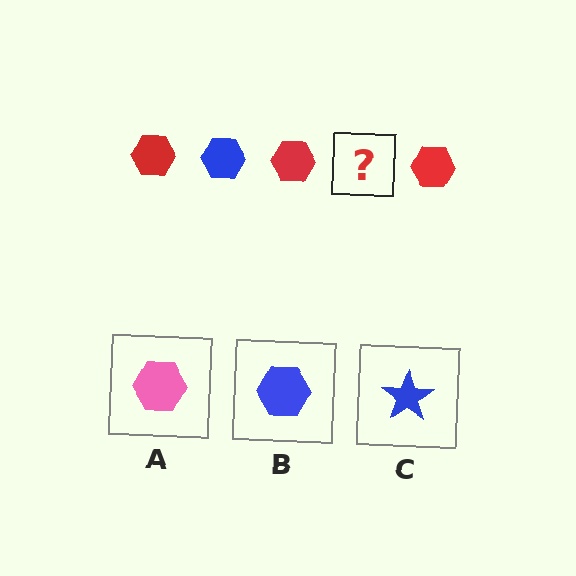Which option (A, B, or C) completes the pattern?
B.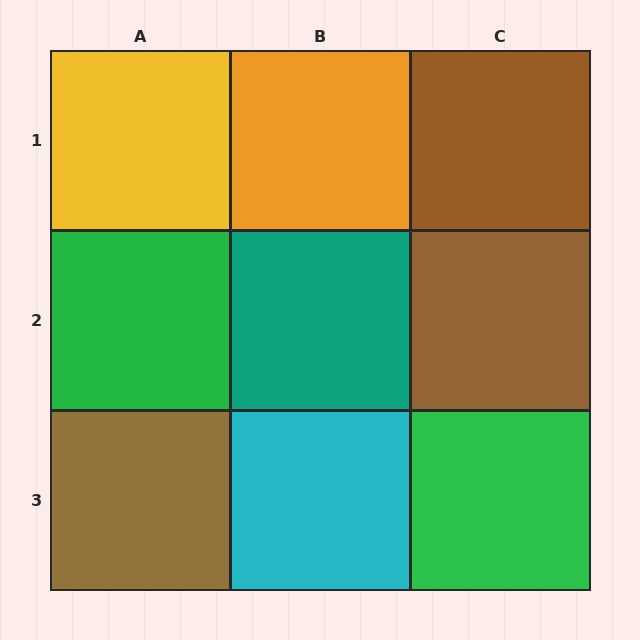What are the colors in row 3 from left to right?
Brown, cyan, green.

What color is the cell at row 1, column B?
Orange.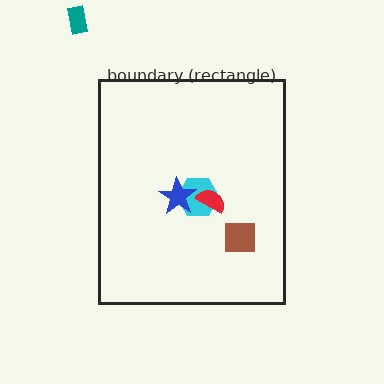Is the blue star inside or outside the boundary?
Inside.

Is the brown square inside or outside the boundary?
Inside.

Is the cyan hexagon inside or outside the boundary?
Inside.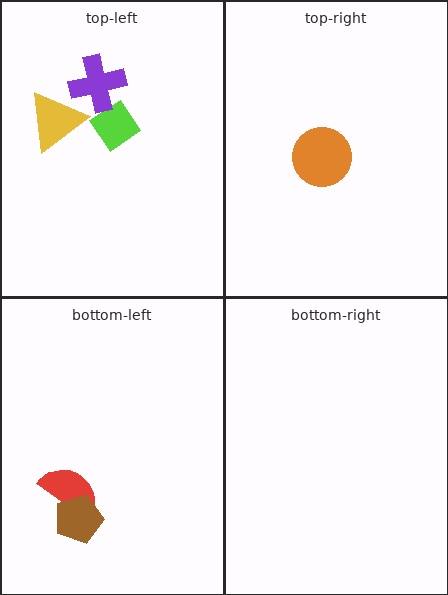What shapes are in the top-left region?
The lime diamond, the yellow triangle, the purple cross.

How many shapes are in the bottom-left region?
2.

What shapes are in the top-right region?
The orange circle.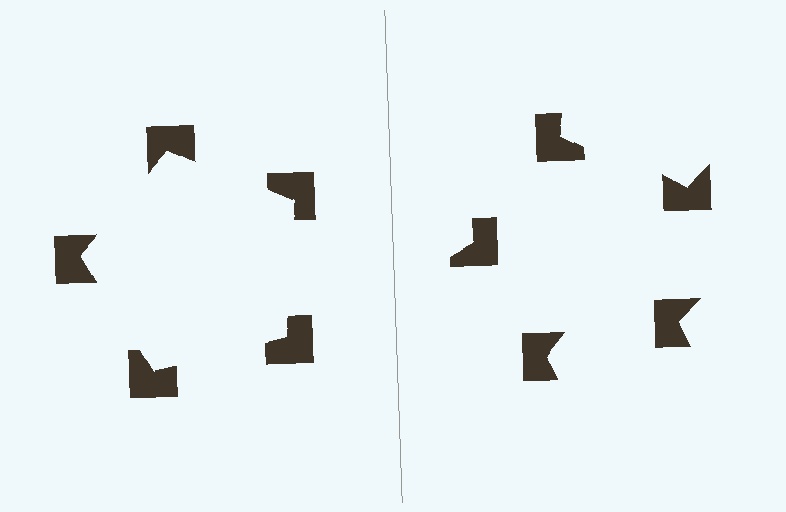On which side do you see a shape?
An illusory pentagon appears on the left side. On the right side the wedge cuts are rotated, so no coherent shape forms.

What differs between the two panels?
The notched squares are positioned identically on both sides; only the wedge orientations differ. On the left they align to a pentagon; on the right they are misaligned.